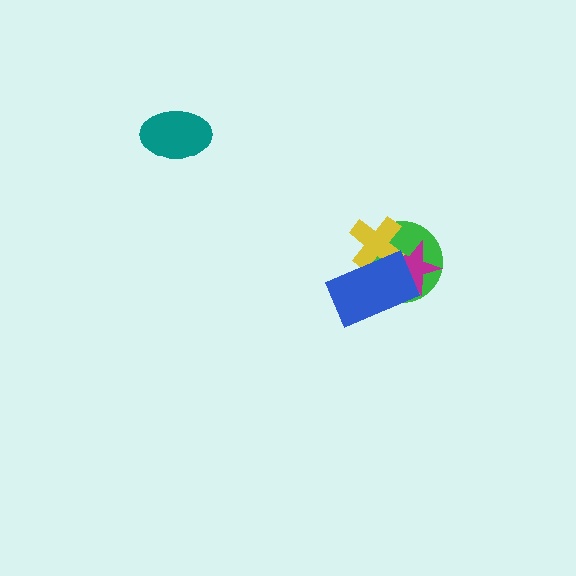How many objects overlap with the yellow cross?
3 objects overlap with the yellow cross.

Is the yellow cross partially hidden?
Yes, it is partially covered by another shape.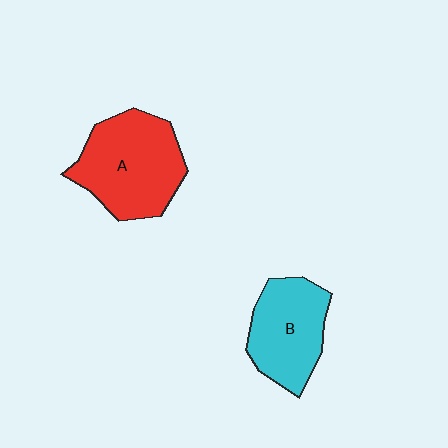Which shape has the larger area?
Shape A (red).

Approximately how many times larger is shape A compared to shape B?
Approximately 1.3 times.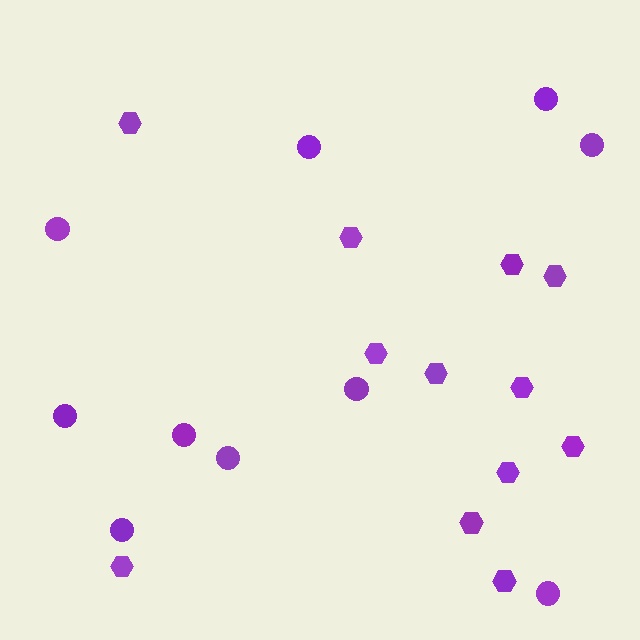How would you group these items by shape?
There are 2 groups: one group of circles (10) and one group of hexagons (12).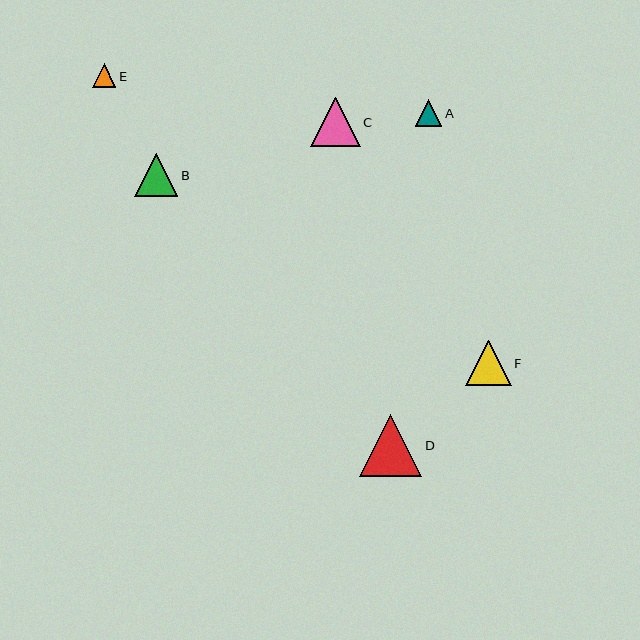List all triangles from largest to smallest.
From largest to smallest: D, C, F, B, A, E.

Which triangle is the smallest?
Triangle E is the smallest with a size of approximately 24 pixels.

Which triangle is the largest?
Triangle D is the largest with a size of approximately 63 pixels.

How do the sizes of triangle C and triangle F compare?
Triangle C and triangle F are approximately the same size.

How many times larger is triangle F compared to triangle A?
Triangle F is approximately 1.7 times the size of triangle A.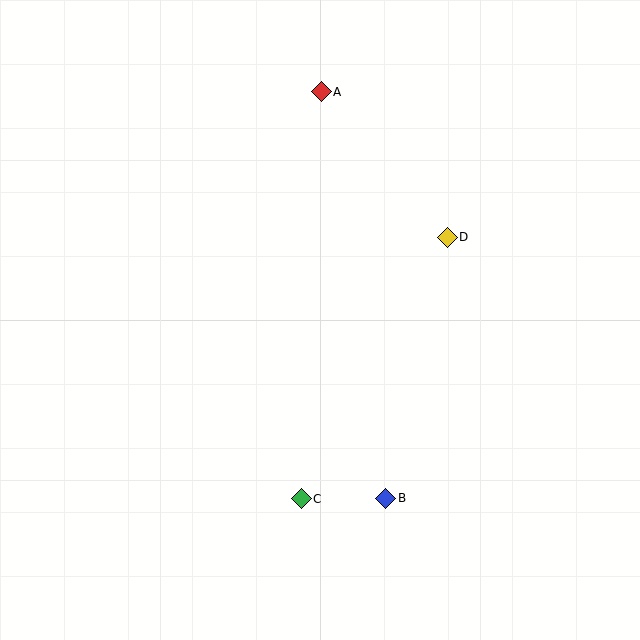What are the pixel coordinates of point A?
Point A is at (321, 92).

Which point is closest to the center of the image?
Point D at (447, 237) is closest to the center.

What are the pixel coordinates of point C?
Point C is at (301, 499).